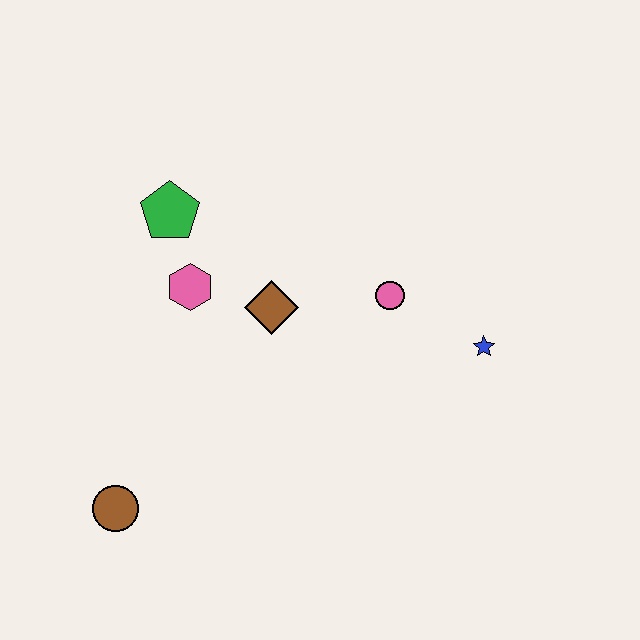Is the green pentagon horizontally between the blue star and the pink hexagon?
No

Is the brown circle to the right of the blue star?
No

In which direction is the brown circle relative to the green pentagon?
The brown circle is below the green pentagon.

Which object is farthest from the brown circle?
The blue star is farthest from the brown circle.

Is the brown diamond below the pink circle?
Yes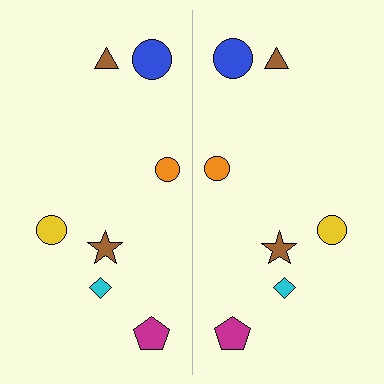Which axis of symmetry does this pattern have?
The pattern has a vertical axis of symmetry running through the center of the image.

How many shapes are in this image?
There are 14 shapes in this image.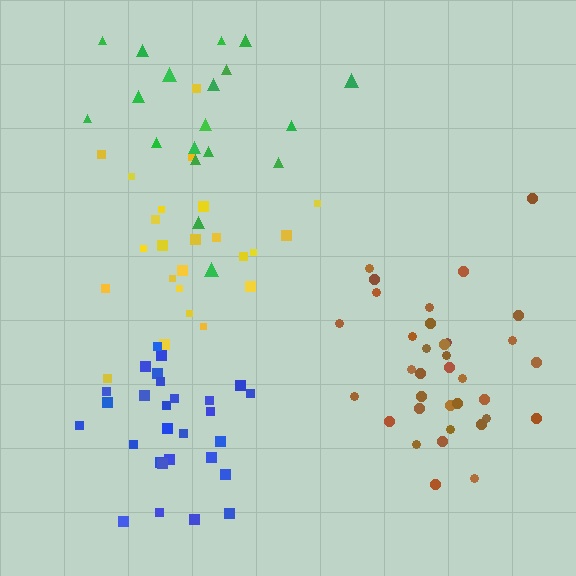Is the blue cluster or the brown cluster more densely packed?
Brown.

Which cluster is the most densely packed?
Brown.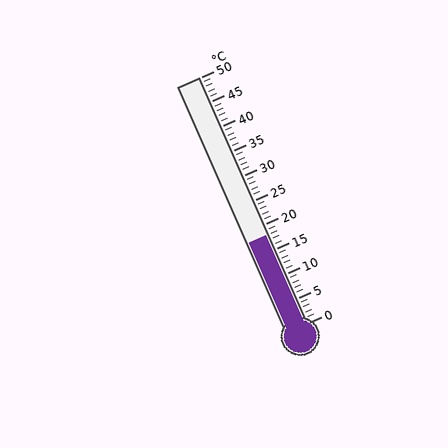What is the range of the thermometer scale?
The thermometer scale ranges from 0°C to 50°C.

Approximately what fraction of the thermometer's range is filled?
The thermometer is filled to approximately 35% of its range.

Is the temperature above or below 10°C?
The temperature is above 10°C.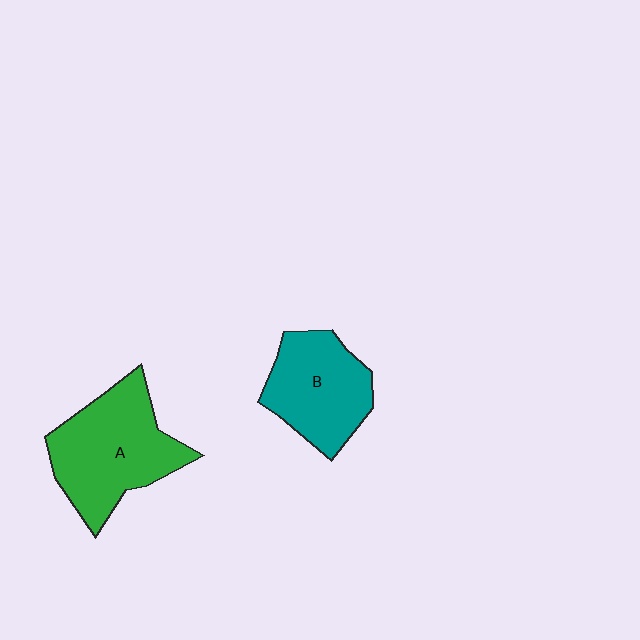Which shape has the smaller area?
Shape B (teal).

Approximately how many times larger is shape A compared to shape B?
Approximately 1.3 times.